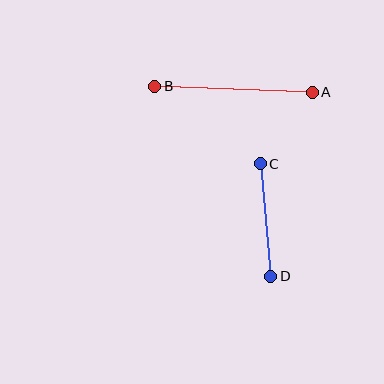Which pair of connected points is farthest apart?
Points A and B are farthest apart.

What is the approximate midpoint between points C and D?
The midpoint is at approximately (265, 220) pixels.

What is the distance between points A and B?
The distance is approximately 158 pixels.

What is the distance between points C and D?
The distance is approximately 113 pixels.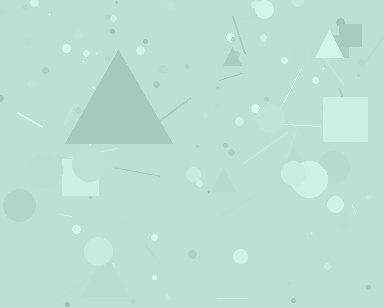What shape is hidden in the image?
A triangle is hidden in the image.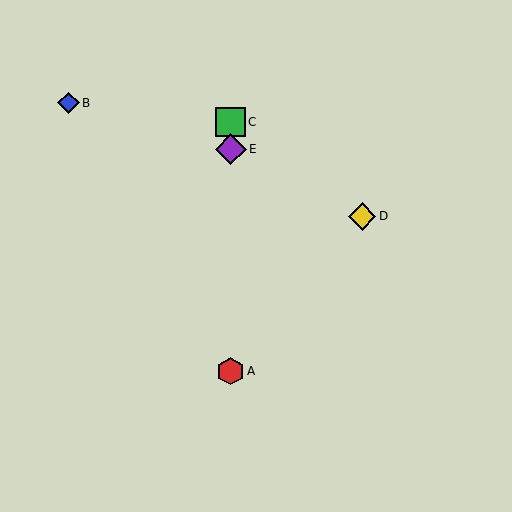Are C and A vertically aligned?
Yes, both are at x≈231.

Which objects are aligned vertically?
Objects A, C, E are aligned vertically.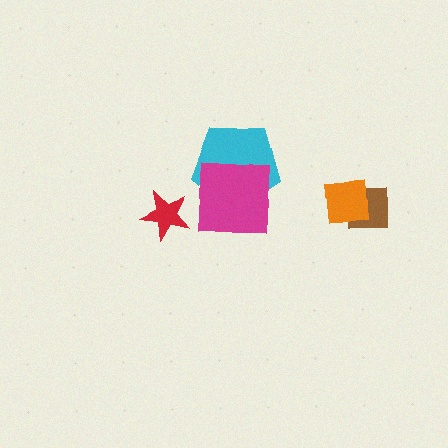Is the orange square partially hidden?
No, no other shape covers it.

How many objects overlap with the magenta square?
1 object overlaps with the magenta square.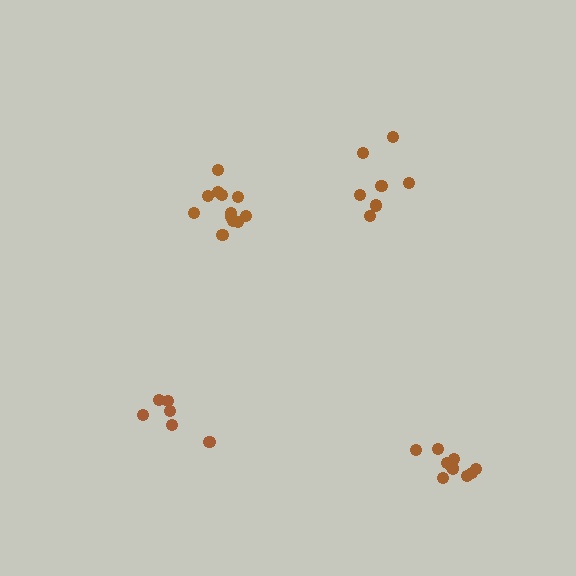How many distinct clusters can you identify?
There are 4 distinct clusters.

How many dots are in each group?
Group 1: 12 dots, Group 2: 10 dots, Group 3: 7 dots, Group 4: 6 dots (35 total).